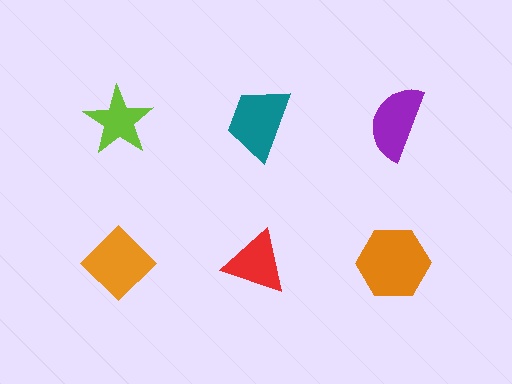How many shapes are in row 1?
3 shapes.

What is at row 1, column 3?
A purple semicircle.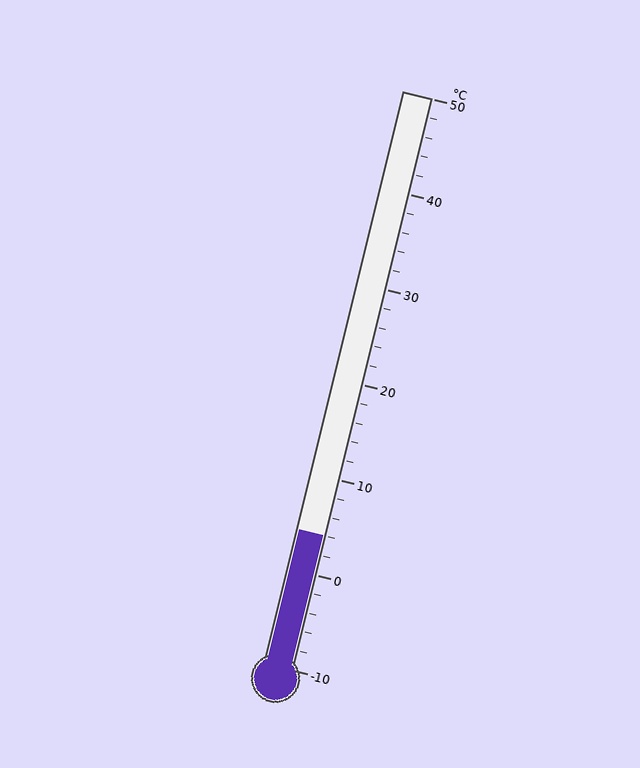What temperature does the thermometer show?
The thermometer shows approximately 4°C.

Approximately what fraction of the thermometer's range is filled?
The thermometer is filled to approximately 25% of its range.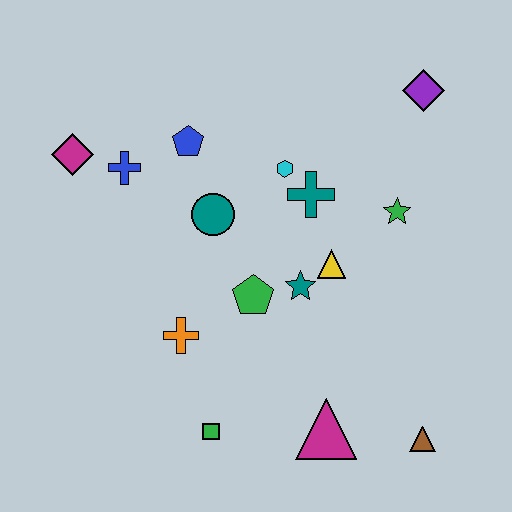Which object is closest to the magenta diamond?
The blue cross is closest to the magenta diamond.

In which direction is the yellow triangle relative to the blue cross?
The yellow triangle is to the right of the blue cross.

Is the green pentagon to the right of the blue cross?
Yes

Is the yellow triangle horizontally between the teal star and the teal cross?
No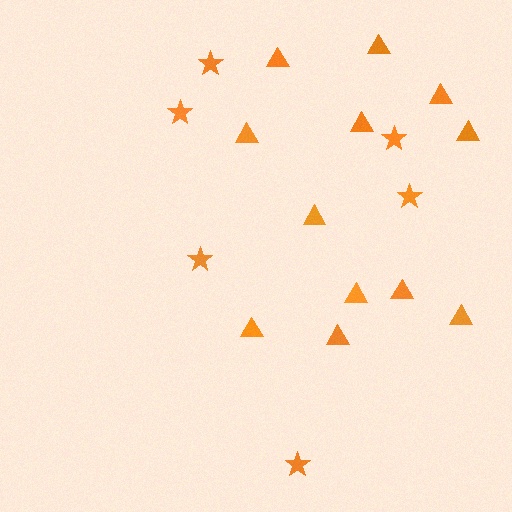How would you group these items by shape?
There are 2 groups: one group of triangles (12) and one group of stars (6).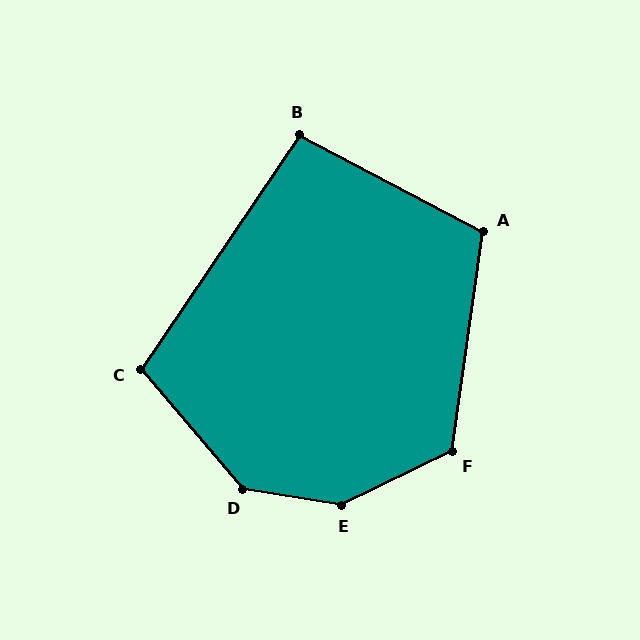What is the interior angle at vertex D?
Approximately 139 degrees (obtuse).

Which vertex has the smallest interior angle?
B, at approximately 96 degrees.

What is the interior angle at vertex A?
Approximately 109 degrees (obtuse).